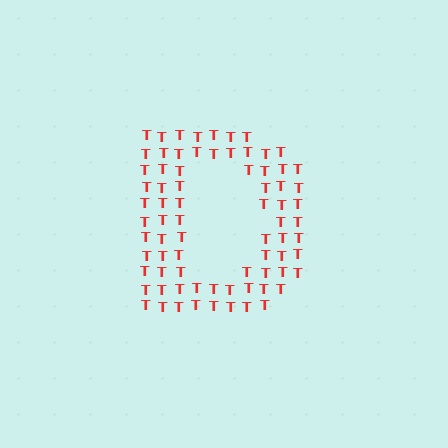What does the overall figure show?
The overall figure shows the letter D.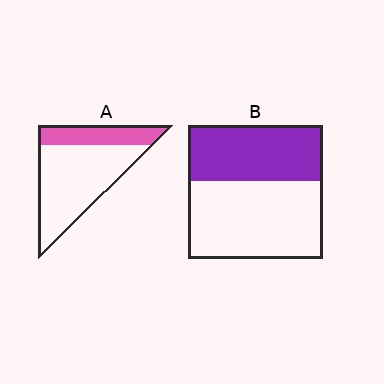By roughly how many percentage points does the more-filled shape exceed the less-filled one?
By roughly 15 percentage points (B over A).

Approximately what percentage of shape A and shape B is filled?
A is approximately 30% and B is approximately 40%.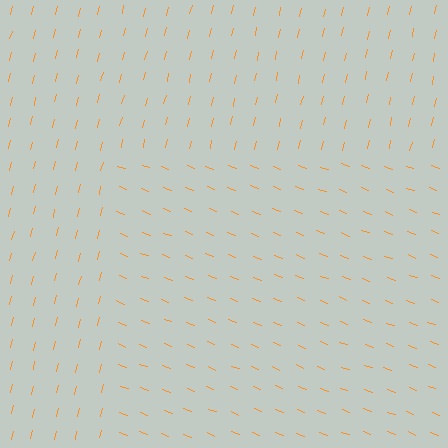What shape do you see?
I see a rectangle.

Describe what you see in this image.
The image is filled with small orange line segments. A rectangle region in the image has lines oriented differently from the surrounding lines, creating a visible texture boundary.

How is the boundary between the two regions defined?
The boundary is defined purely by a change in line orientation (approximately 83 degrees difference). All lines are the same color and thickness.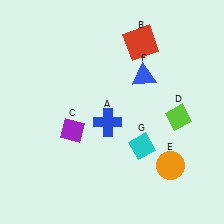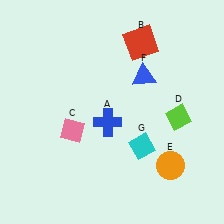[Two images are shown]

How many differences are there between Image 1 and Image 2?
There is 1 difference between the two images.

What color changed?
The diamond (C) changed from purple in Image 1 to pink in Image 2.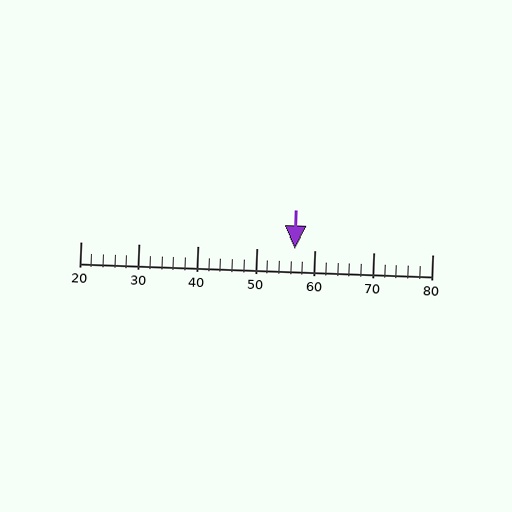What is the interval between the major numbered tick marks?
The major tick marks are spaced 10 units apart.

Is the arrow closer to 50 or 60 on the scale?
The arrow is closer to 60.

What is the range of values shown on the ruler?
The ruler shows values from 20 to 80.